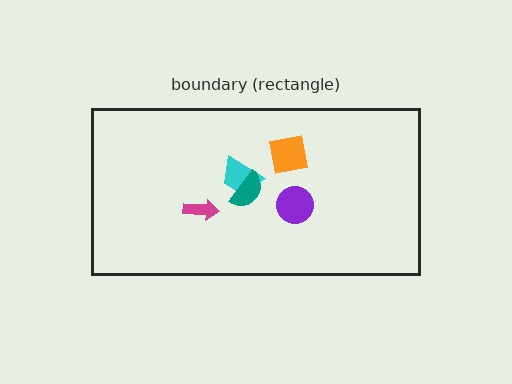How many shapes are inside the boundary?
5 inside, 0 outside.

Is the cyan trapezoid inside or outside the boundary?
Inside.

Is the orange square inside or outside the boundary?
Inside.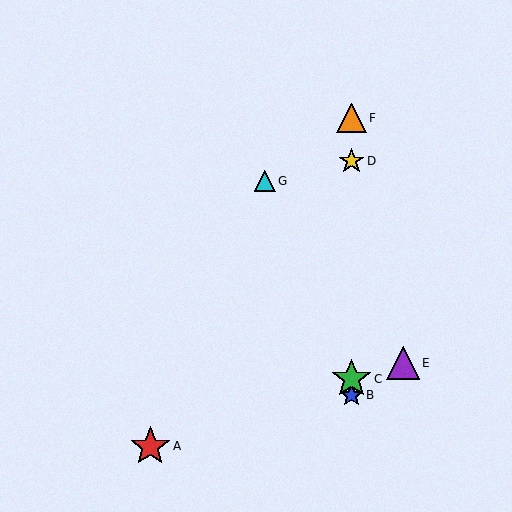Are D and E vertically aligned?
No, D is at x≈352 and E is at x≈403.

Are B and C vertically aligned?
Yes, both are at x≈352.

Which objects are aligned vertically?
Objects B, C, D, F are aligned vertically.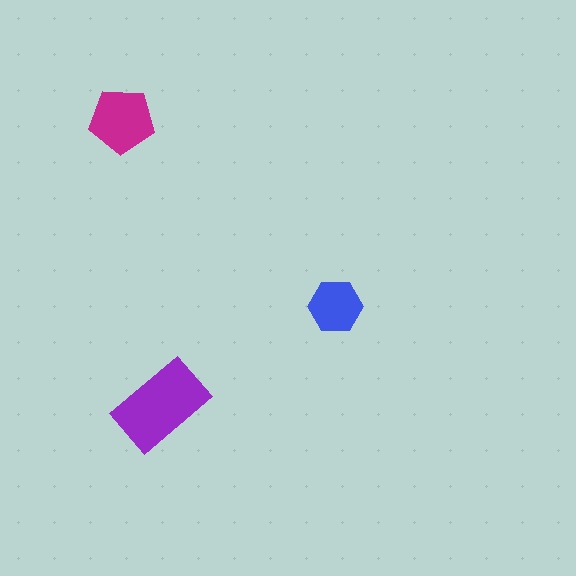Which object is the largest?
The purple rectangle.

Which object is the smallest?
The blue hexagon.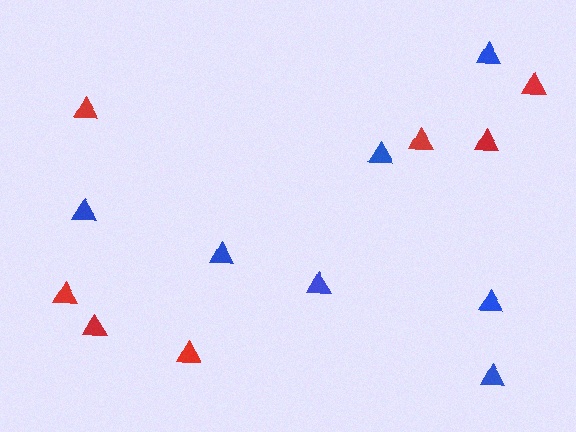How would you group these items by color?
There are 2 groups: one group of red triangles (7) and one group of blue triangles (7).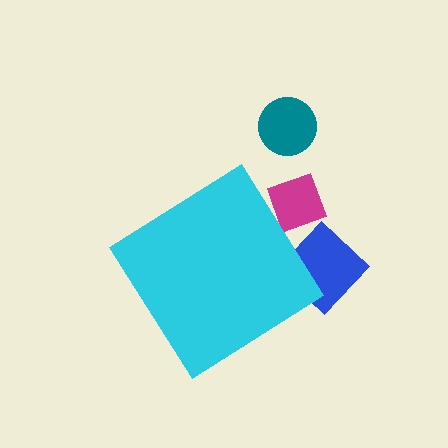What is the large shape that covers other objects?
A cyan diamond.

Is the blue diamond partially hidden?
Yes, the blue diamond is partially hidden behind the cyan diamond.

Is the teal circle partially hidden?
No, the teal circle is fully visible.